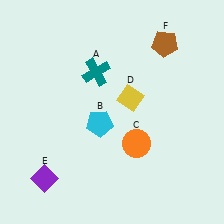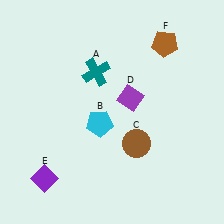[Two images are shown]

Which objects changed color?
C changed from orange to brown. D changed from yellow to purple.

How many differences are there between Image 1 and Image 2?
There are 2 differences between the two images.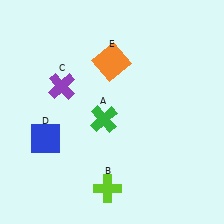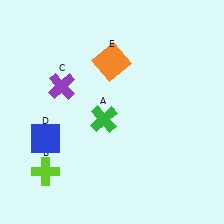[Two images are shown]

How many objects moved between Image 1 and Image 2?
1 object moved between the two images.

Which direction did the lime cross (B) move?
The lime cross (B) moved left.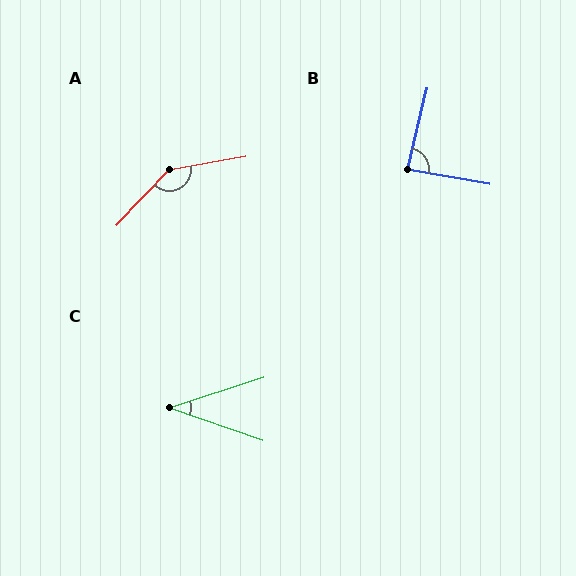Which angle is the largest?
A, at approximately 143 degrees.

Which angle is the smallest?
C, at approximately 37 degrees.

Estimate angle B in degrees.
Approximately 87 degrees.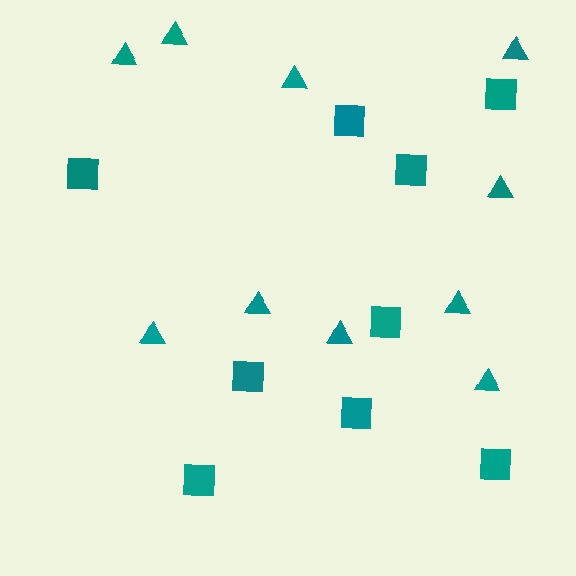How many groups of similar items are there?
There are 2 groups: one group of triangles (10) and one group of squares (9).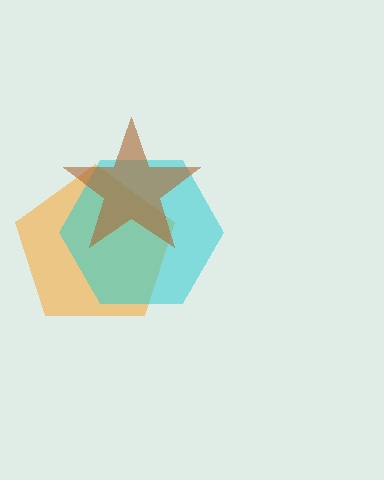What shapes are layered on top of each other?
The layered shapes are: an orange pentagon, a cyan hexagon, a brown star.